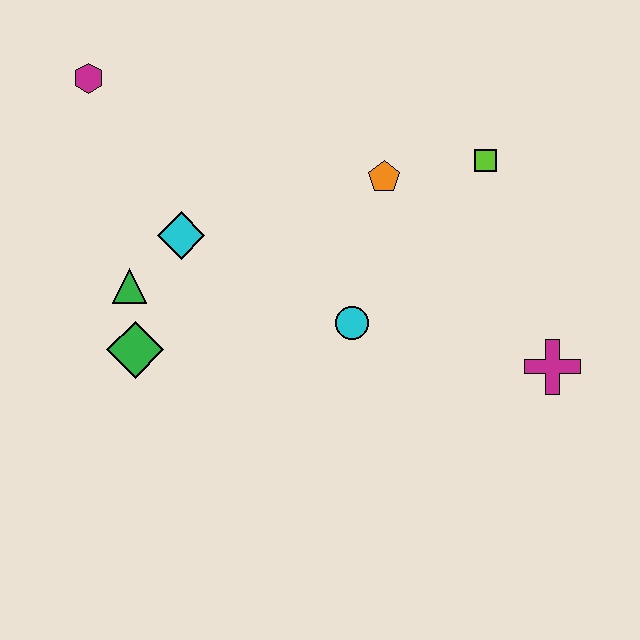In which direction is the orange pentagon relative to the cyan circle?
The orange pentagon is above the cyan circle.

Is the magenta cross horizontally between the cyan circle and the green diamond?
No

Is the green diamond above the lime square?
No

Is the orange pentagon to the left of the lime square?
Yes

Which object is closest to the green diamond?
The green triangle is closest to the green diamond.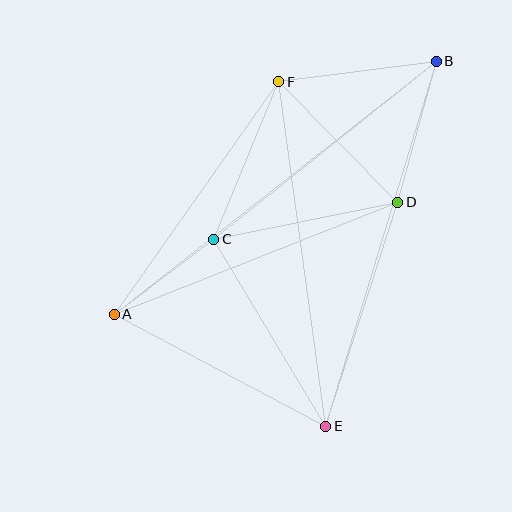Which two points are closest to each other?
Points A and C are closest to each other.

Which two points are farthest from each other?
Points A and B are farthest from each other.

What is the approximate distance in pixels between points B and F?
The distance between B and F is approximately 159 pixels.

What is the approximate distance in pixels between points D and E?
The distance between D and E is approximately 235 pixels.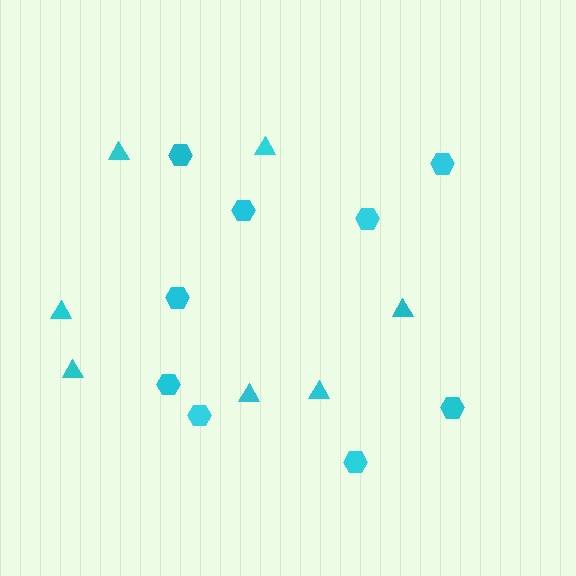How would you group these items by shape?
There are 2 groups: one group of hexagons (9) and one group of triangles (7).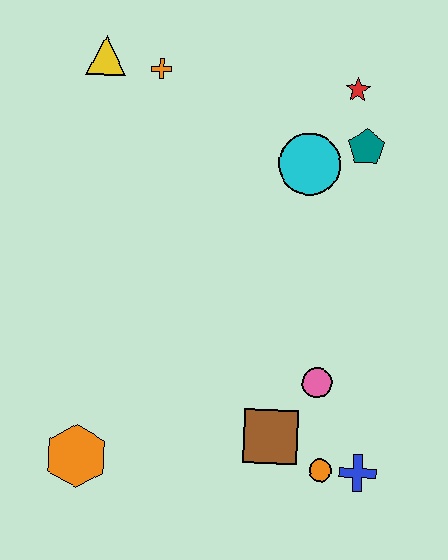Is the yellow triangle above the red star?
Yes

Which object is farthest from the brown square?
The yellow triangle is farthest from the brown square.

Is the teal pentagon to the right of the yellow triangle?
Yes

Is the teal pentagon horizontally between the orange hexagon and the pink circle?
No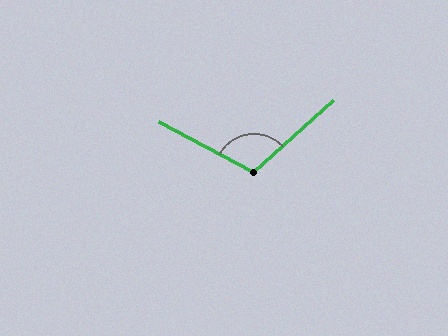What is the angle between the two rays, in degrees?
Approximately 110 degrees.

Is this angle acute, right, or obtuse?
It is obtuse.